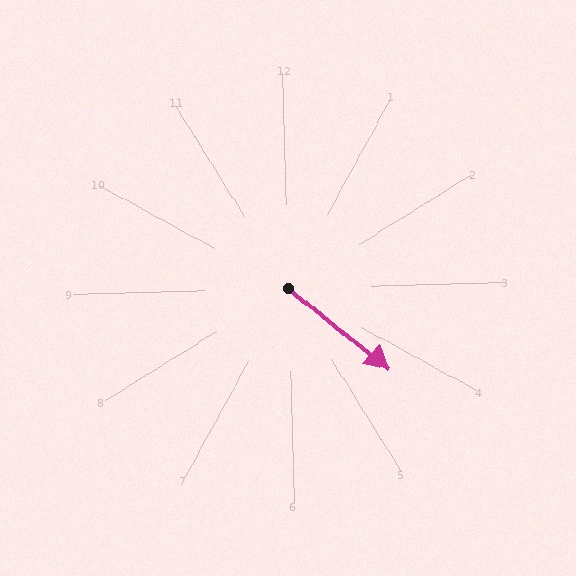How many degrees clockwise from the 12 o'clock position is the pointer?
Approximately 130 degrees.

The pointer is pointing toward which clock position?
Roughly 4 o'clock.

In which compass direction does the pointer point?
Southeast.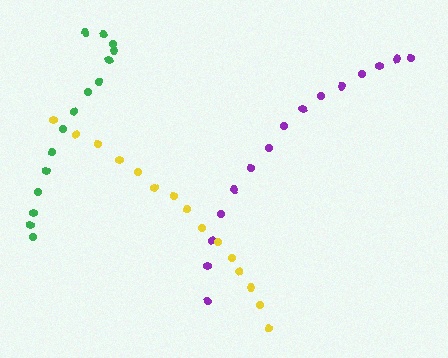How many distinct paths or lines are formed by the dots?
There are 3 distinct paths.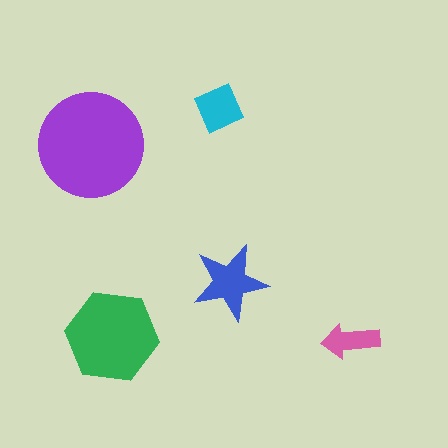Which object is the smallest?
The pink arrow.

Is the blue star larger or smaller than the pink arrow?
Larger.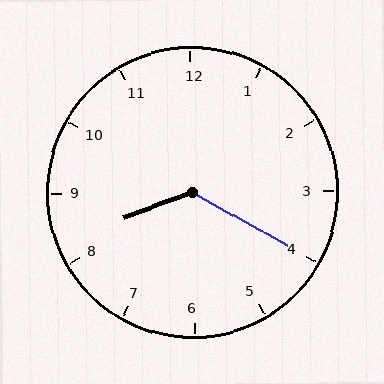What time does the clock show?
8:20.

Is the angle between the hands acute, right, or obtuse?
It is obtuse.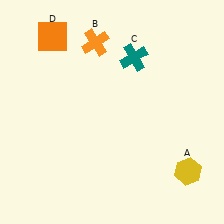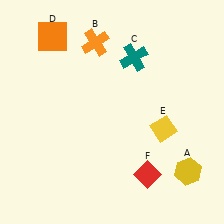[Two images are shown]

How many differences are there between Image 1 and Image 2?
There are 2 differences between the two images.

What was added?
A yellow diamond (E), a red diamond (F) were added in Image 2.